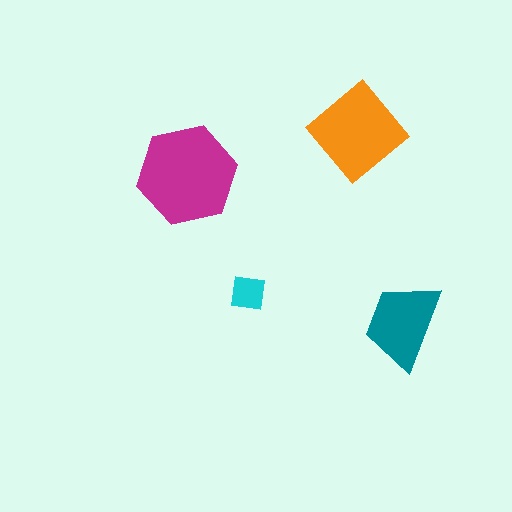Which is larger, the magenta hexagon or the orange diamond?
The magenta hexagon.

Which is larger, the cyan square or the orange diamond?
The orange diamond.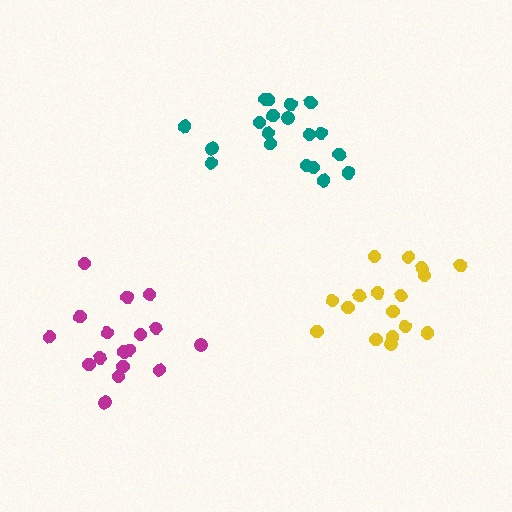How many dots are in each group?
Group 1: 17 dots, Group 2: 19 dots, Group 3: 18 dots (54 total).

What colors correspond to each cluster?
The clusters are colored: yellow, teal, magenta.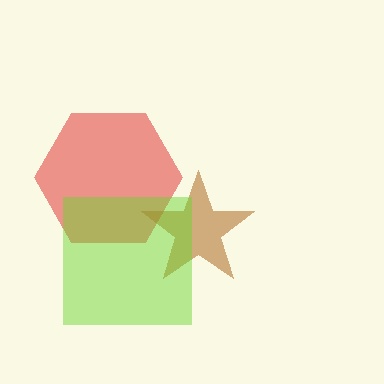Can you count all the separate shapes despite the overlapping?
Yes, there are 3 separate shapes.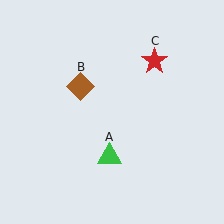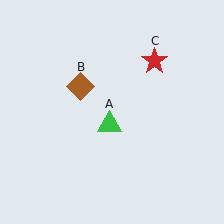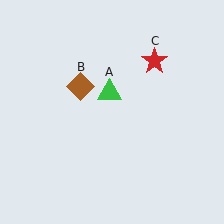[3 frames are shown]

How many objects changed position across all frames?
1 object changed position: green triangle (object A).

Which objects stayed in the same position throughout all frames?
Brown diamond (object B) and red star (object C) remained stationary.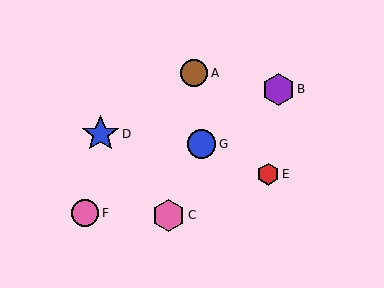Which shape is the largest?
The blue star (labeled D) is the largest.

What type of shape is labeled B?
Shape B is a purple hexagon.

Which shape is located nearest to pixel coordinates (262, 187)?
The red hexagon (labeled E) at (268, 174) is nearest to that location.